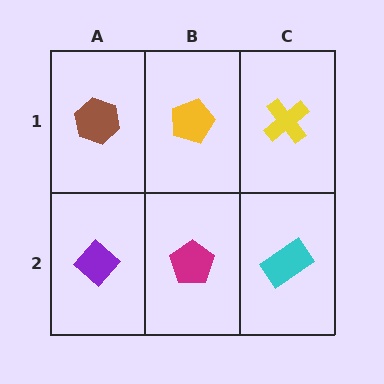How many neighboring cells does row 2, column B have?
3.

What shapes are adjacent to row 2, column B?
A yellow pentagon (row 1, column B), a purple diamond (row 2, column A), a cyan rectangle (row 2, column C).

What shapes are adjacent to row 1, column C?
A cyan rectangle (row 2, column C), a yellow pentagon (row 1, column B).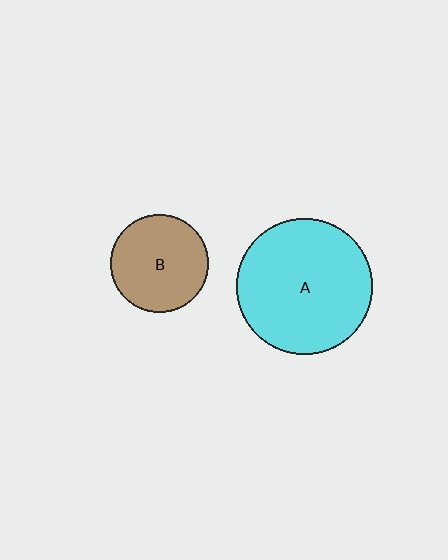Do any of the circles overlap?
No, none of the circles overlap.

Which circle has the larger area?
Circle A (cyan).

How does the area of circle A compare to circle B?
Approximately 1.9 times.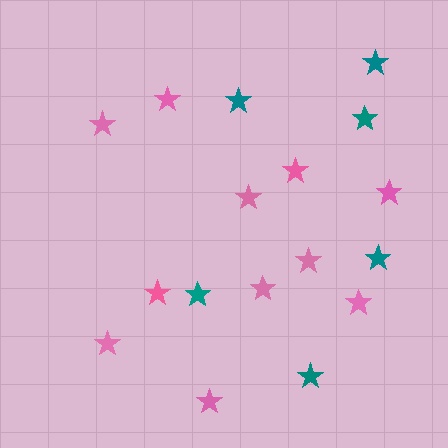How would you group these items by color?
There are 2 groups: one group of pink stars (11) and one group of teal stars (6).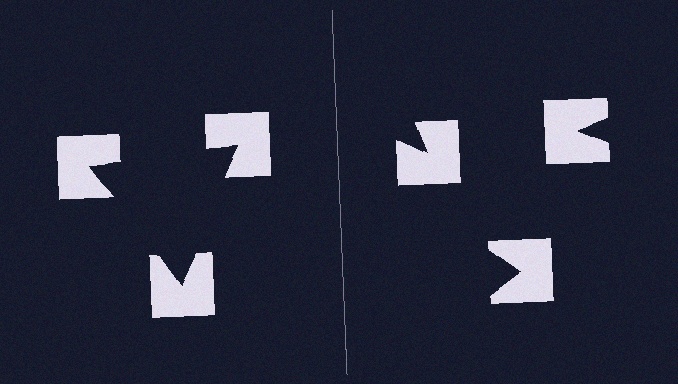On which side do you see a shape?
An illusory triangle appears on the left side. On the right side the wedge cuts are rotated, so no coherent shape forms.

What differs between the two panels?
The notched squares are positioned identically on both sides; only the wedge orientations differ. On the left they align to a triangle; on the right they are misaligned.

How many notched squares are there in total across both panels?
6 — 3 on each side.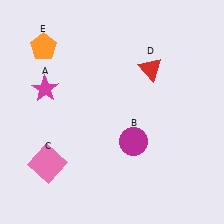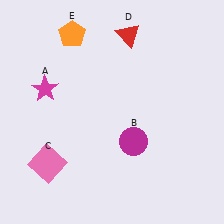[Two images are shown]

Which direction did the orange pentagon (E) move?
The orange pentagon (E) moved right.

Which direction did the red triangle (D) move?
The red triangle (D) moved up.